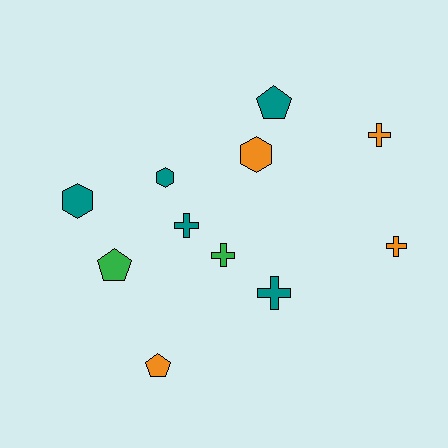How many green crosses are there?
There is 1 green cross.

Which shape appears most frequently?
Cross, with 5 objects.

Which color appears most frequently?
Teal, with 5 objects.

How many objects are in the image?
There are 11 objects.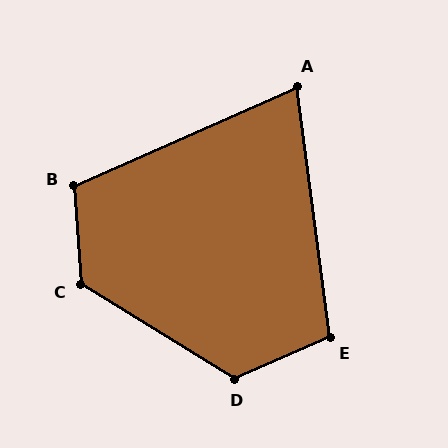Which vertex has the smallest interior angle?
A, at approximately 74 degrees.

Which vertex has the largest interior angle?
C, at approximately 126 degrees.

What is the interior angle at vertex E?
Approximately 106 degrees (obtuse).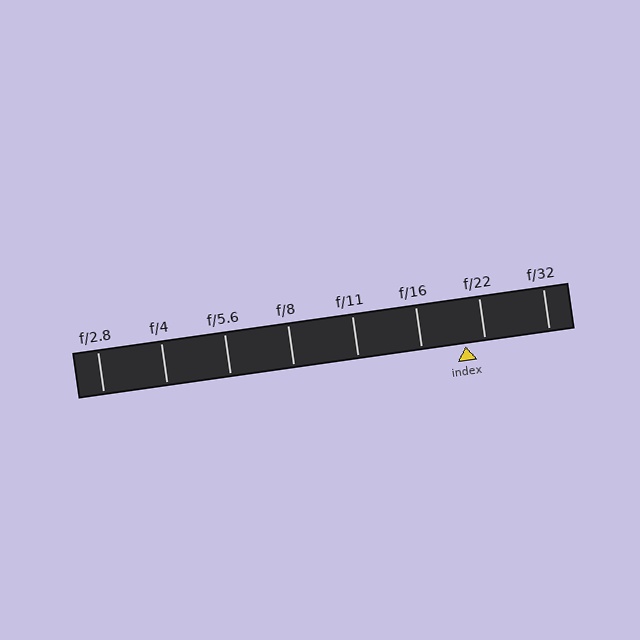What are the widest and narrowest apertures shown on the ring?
The widest aperture shown is f/2.8 and the narrowest is f/32.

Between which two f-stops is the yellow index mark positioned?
The index mark is between f/16 and f/22.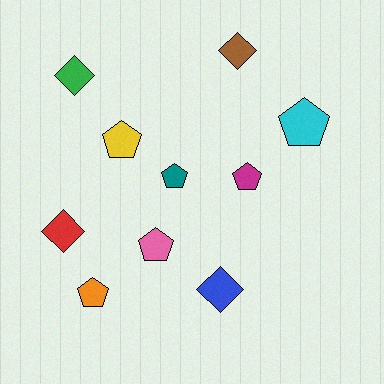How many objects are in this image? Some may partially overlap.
There are 10 objects.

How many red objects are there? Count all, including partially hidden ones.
There is 1 red object.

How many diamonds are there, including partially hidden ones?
There are 4 diamonds.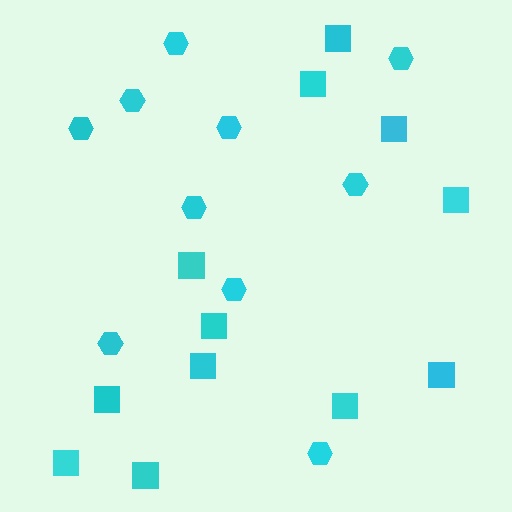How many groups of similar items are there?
There are 2 groups: one group of hexagons (10) and one group of squares (12).